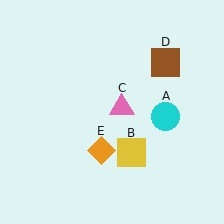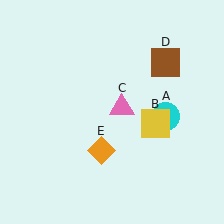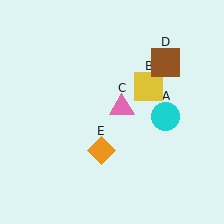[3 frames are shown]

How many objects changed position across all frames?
1 object changed position: yellow square (object B).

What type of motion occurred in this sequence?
The yellow square (object B) rotated counterclockwise around the center of the scene.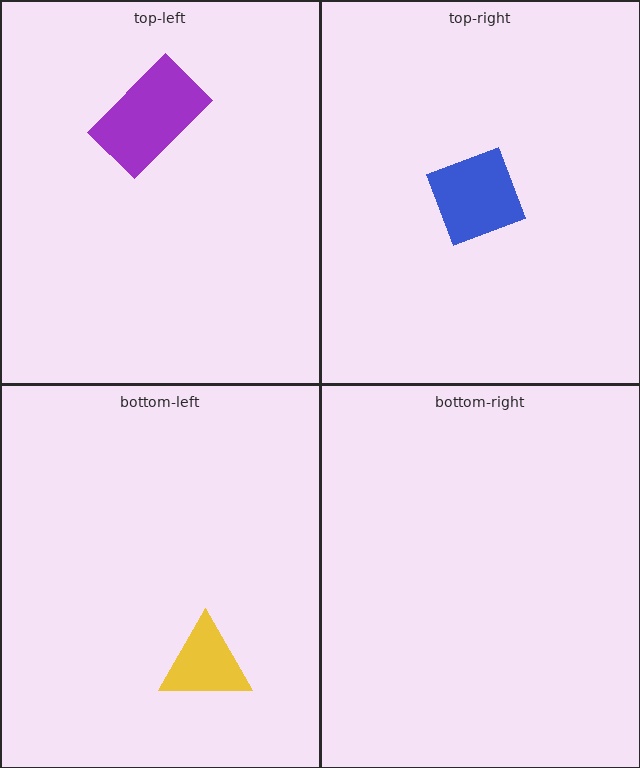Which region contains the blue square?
The top-right region.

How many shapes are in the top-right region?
1.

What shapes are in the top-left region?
The purple rectangle.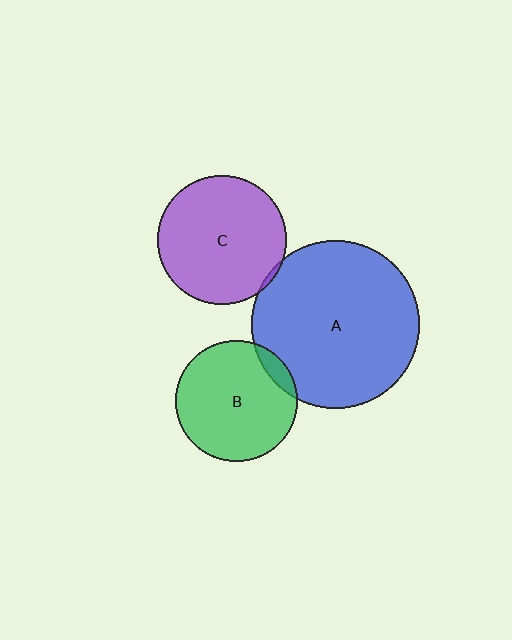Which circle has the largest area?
Circle A (blue).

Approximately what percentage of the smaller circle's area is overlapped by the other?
Approximately 5%.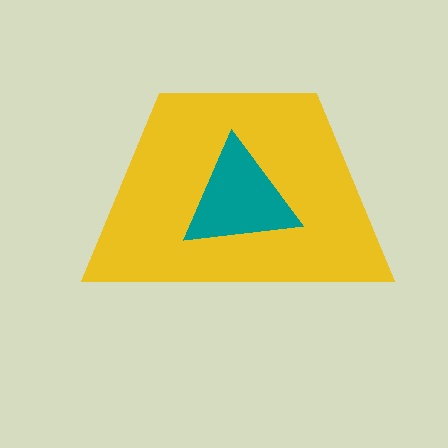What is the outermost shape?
The yellow trapezoid.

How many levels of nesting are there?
2.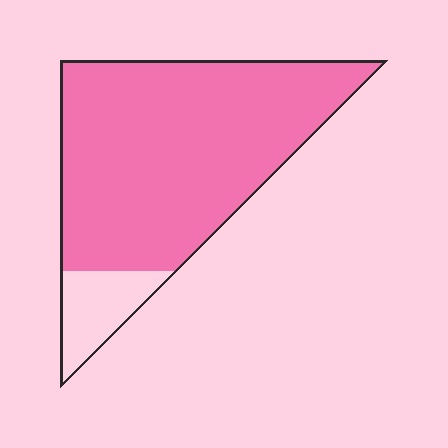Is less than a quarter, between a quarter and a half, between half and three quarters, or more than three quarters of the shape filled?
More than three quarters.